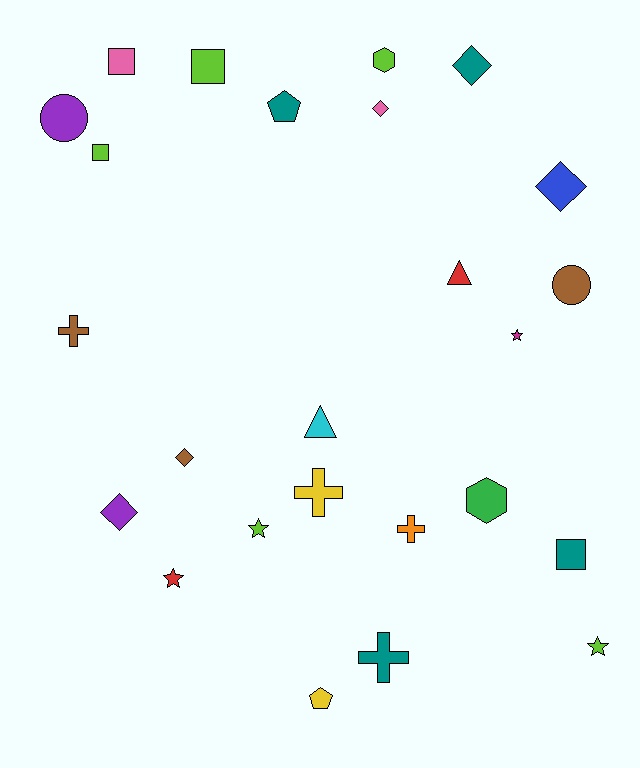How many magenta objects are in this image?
There is 1 magenta object.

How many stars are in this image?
There are 4 stars.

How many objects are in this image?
There are 25 objects.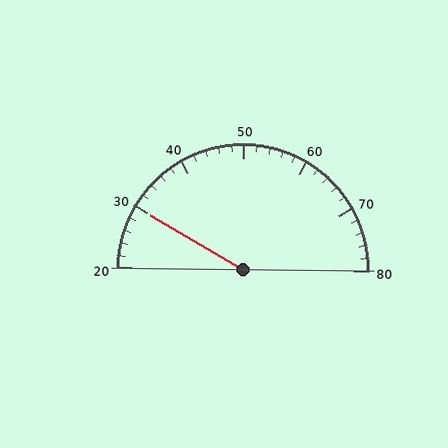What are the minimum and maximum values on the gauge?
The gauge ranges from 20 to 80.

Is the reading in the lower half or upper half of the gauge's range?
The reading is in the lower half of the range (20 to 80).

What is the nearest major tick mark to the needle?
The nearest major tick mark is 30.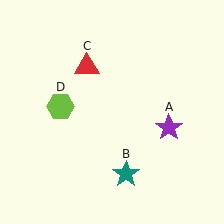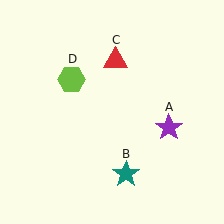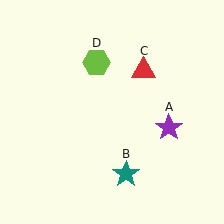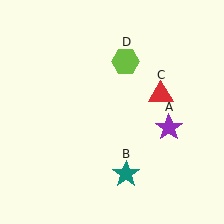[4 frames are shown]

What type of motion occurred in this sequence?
The red triangle (object C), lime hexagon (object D) rotated clockwise around the center of the scene.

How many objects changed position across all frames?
2 objects changed position: red triangle (object C), lime hexagon (object D).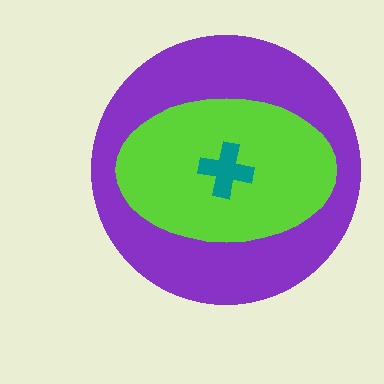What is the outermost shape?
The purple circle.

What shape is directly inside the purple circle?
The lime ellipse.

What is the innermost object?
The teal cross.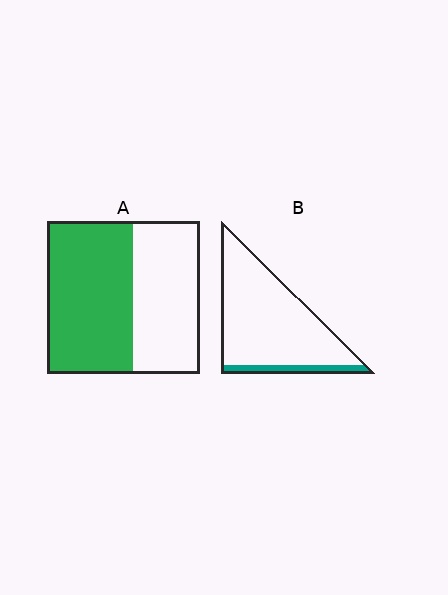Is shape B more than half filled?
No.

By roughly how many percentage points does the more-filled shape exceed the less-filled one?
By roughly 45 percentage points (A over B).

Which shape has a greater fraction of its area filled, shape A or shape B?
Shape A.